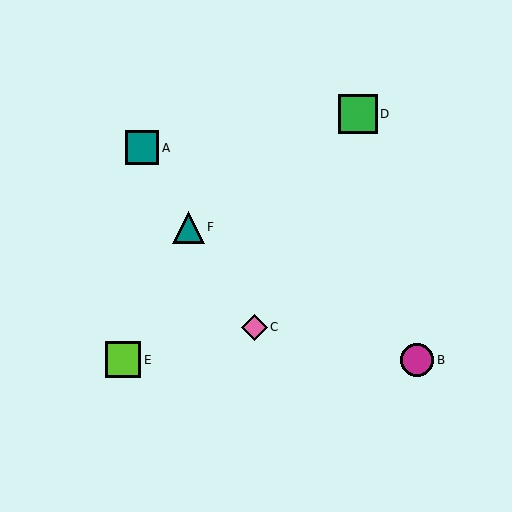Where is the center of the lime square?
The center of the lime square is at (123, 360).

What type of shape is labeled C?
Shape C is a pink diamond.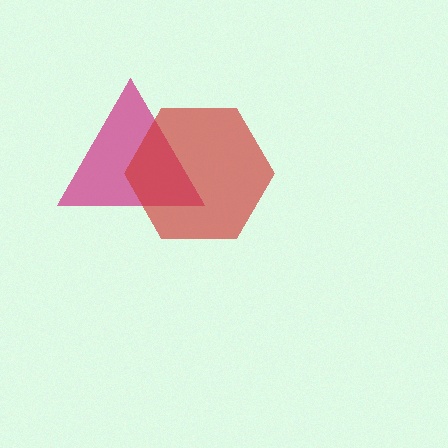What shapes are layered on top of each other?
The layered shapes are: a magenta triangle, a red hexagon.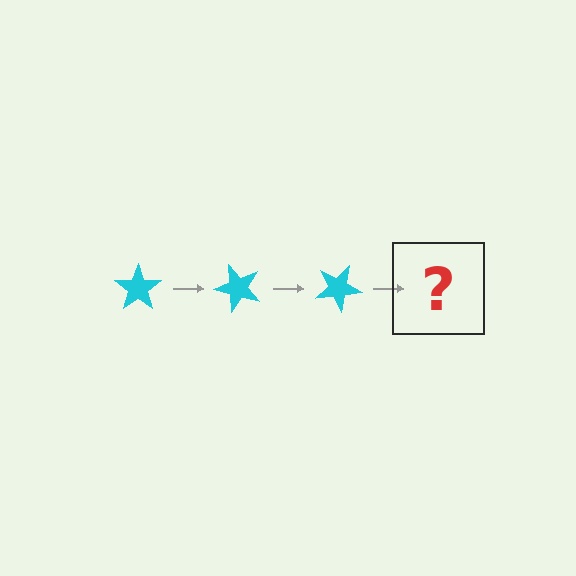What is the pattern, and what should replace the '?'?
The pattern is that the star rotates 50 degrees each step. The '?' should be a cyan star rotated 150 degrees.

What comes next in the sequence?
The next element should be a cyan star rotated 150 degrees.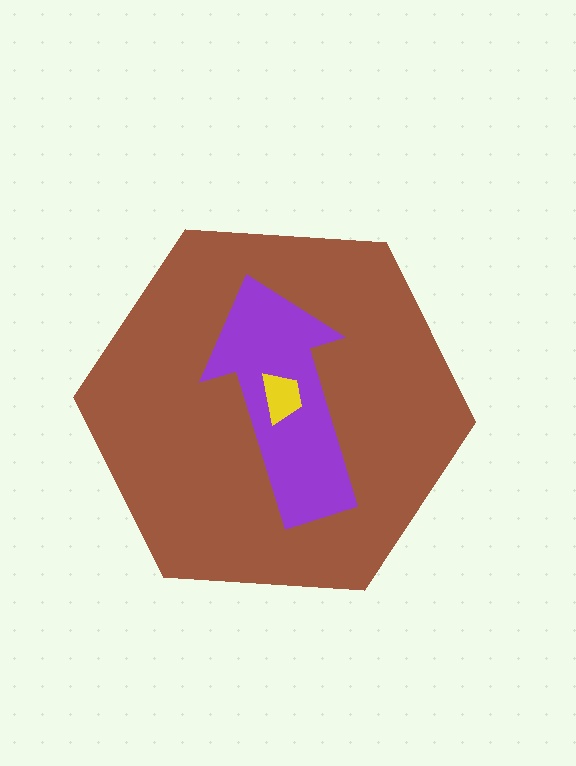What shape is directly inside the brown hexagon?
The purple arrow.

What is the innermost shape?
The yellow trapezoid.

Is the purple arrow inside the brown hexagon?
Yes.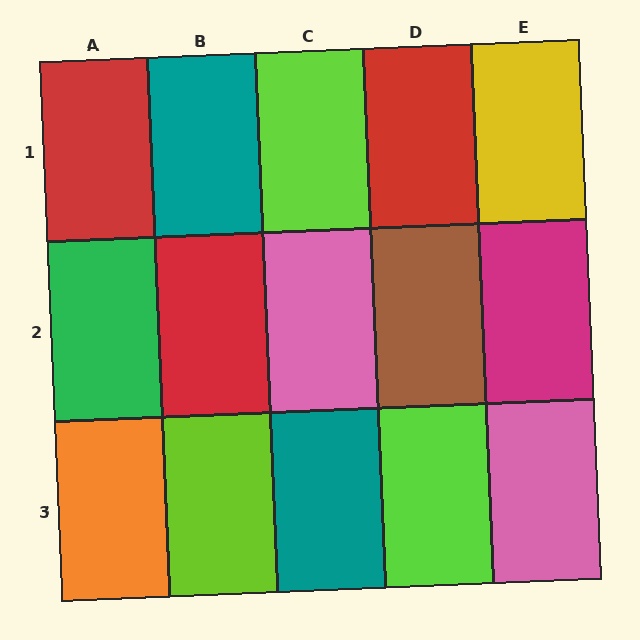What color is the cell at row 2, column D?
Brown.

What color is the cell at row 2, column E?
Magenta.